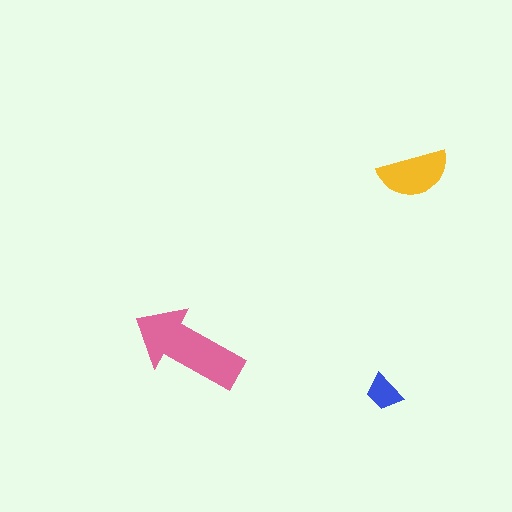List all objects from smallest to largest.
The blue trapezoid, the yellow semicircle, the pink arrow.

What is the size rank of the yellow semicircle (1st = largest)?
2nd.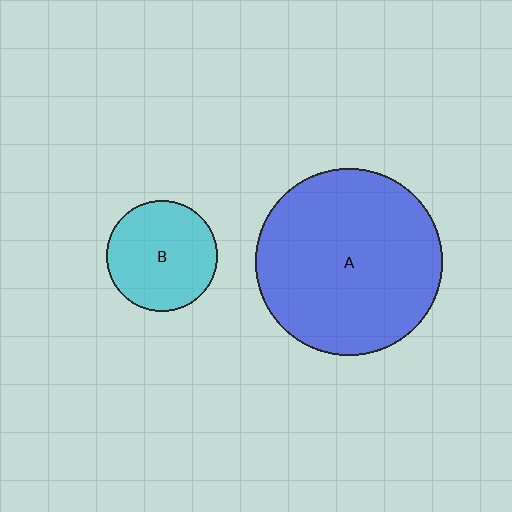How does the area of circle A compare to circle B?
Approximately 2.8 times.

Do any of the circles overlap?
No, none of the circles overlap.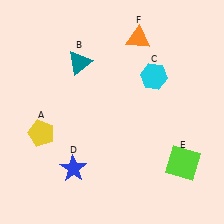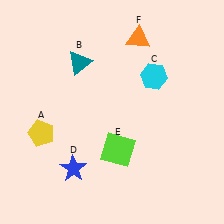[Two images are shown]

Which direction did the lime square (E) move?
The lime square (E) moved left.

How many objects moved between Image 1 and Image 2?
1 object moved between the two images.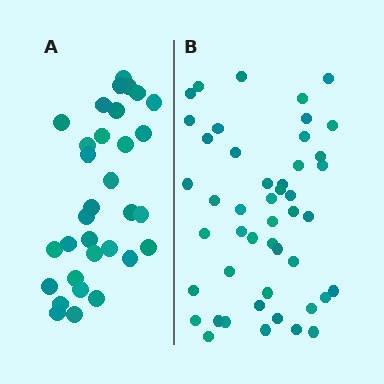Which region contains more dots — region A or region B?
Region B (the right region) has more dots.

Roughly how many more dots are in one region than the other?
Region B has approximately 15 more dots than region A.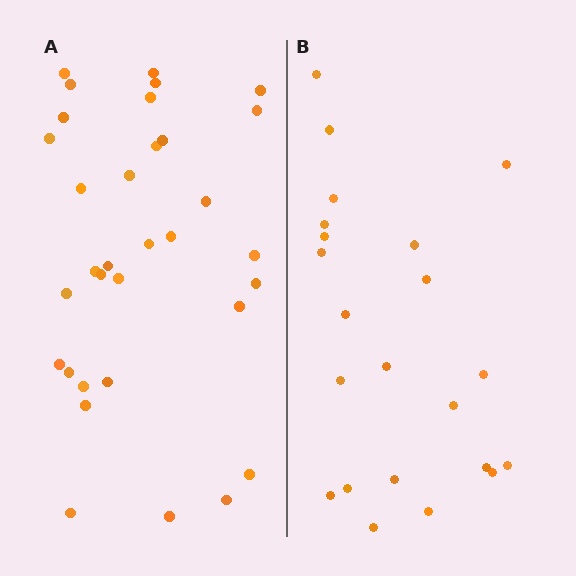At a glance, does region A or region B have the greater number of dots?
Region A (the left region) has more dots.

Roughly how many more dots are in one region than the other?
Region A has roughly 12 or so more dots than region B.